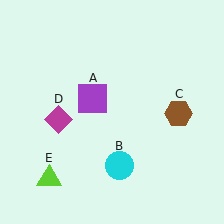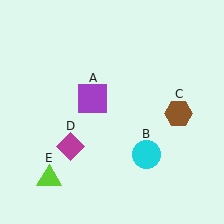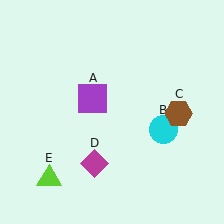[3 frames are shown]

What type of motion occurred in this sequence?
The cyan circle (object B), magenta diamond (object D) rotated counterclockwise around the center of the scene.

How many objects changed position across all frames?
2 objects changed position: cyan circle (object B), magenta diamond (object D).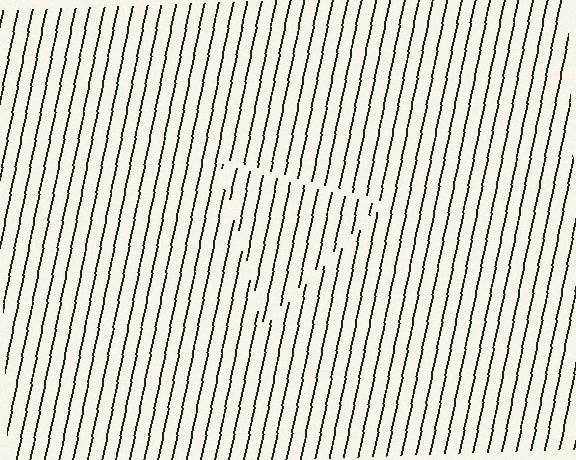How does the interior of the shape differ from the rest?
The interior of the shape contains the same grating, shifted by half a period — the contour is defined by the phase discontinuity where line-ends from the inner and outer gratings abut.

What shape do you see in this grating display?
An illusory triangle. The interior of the shape contains the same grating, shifted by half a period — the contour is defined by the phase discontinuity where line-ends from the inner and outer gratings abut.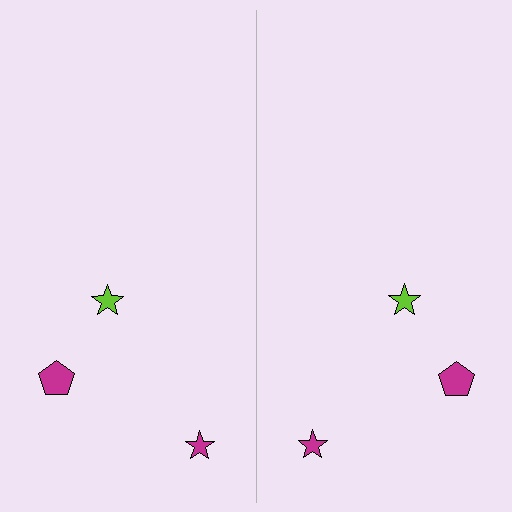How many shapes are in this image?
There are 6 shapes in this image.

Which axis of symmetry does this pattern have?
The pattern has a vertical axis of symmetry running through the center of the image.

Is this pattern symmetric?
Yes, this pattern has bilateral (reflection) symmetry.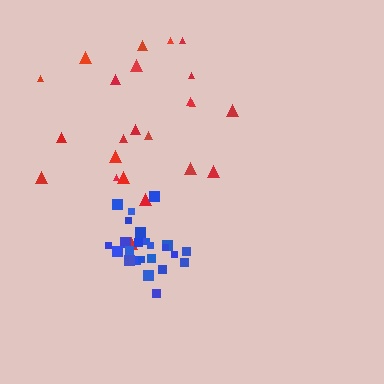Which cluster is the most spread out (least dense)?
Red.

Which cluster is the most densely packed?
Blue.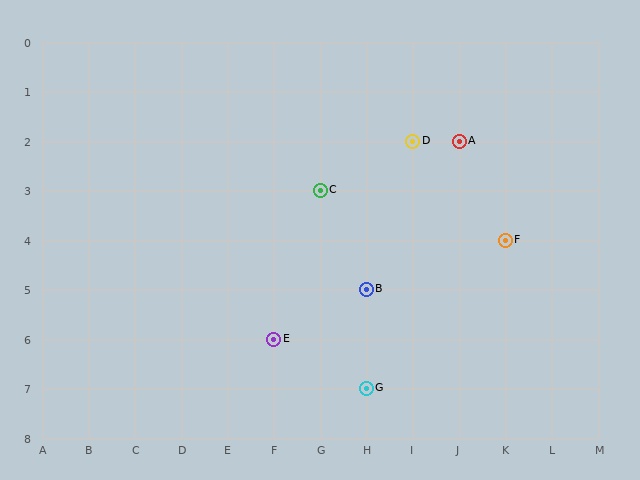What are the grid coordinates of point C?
Point C is at grid coordinates (G, 3).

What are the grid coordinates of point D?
Point D is at grid coordinates (I, 2).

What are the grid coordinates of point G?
Point G is at grid coordinates (H, 7).